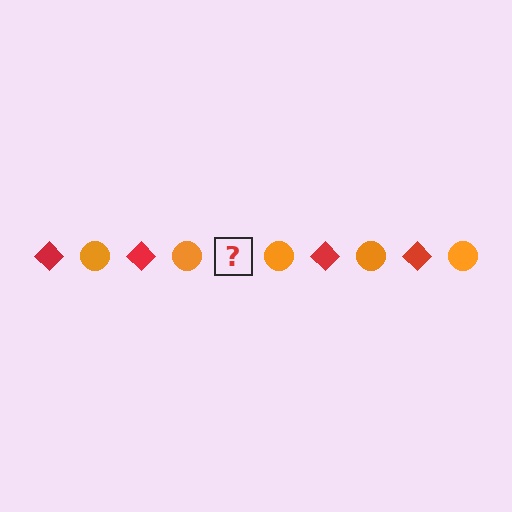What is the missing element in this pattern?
The missing element is a red diamond.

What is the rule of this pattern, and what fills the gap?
The rule is that the pattern alternates between red diamond and orange circle. The gap should be filled with a red diamond.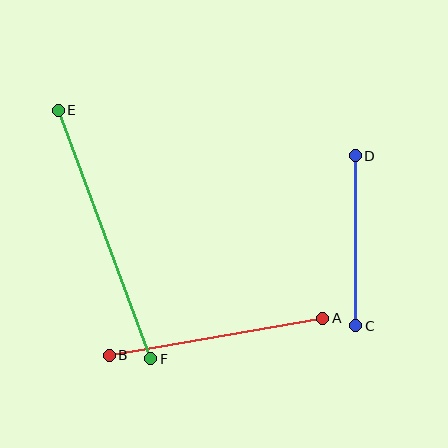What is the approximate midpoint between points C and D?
The midpoint is at approximately (356, 241) pixels.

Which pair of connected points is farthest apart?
Points E and F are farthest apart.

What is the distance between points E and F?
The distance is approximately 265 pixels.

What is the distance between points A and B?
The distance is approximately 217 pixels.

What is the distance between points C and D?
The distance is approximately 170 pixels.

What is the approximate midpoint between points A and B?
The midpoint is at approximately (216, 337) pixels.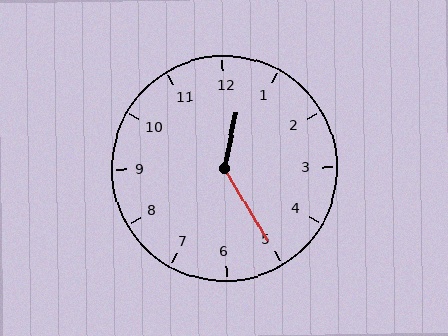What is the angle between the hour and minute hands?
Approximately 138 degrees.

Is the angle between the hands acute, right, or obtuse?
It is obtuse.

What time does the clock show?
12:25.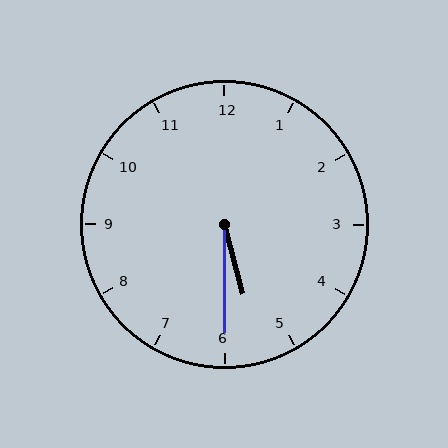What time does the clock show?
5:30.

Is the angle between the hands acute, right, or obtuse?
It is acute.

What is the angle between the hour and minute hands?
Approximately 15 degrees.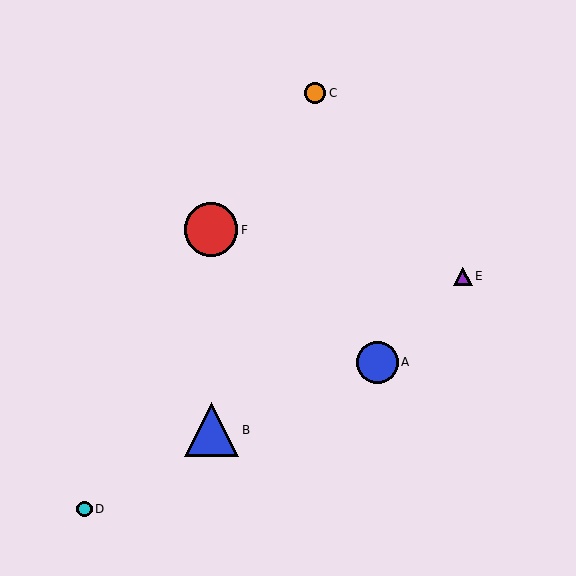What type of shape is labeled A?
Shape A is a blue circle.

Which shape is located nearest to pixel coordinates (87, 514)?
The cyan circle (labeled D) at (85, 509) is nearest to that location.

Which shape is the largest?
The blue triangle (labeled B) is the largest.